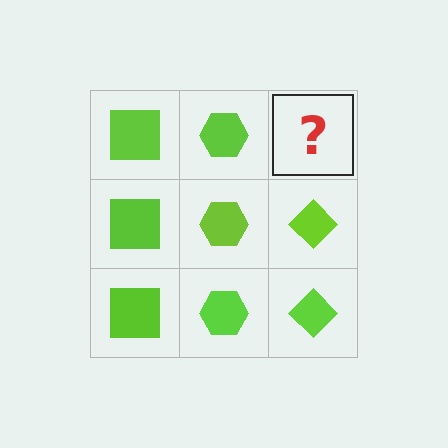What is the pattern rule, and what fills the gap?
The rule is that each column has a consistent shape. The gap should be filled with a lime diamond.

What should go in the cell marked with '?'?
The missing cell should contain a lime diamond.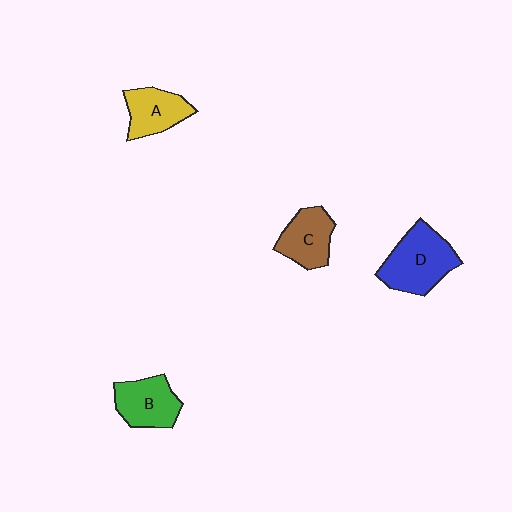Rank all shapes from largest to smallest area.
From largest to smallest: D (blue), B (green), C (brown), A (yellow).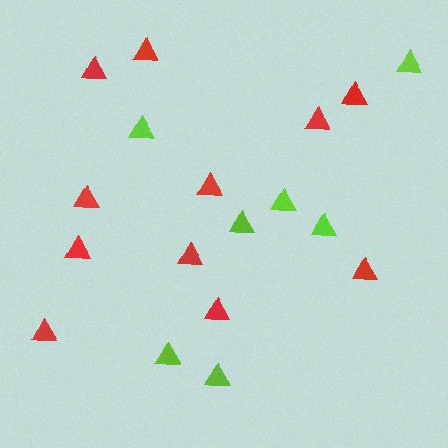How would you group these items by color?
There are 2 groups: one group of red triangles (11) and one group of lime triangles (7).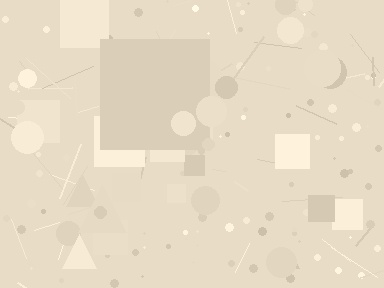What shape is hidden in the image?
A square is hidden in the image.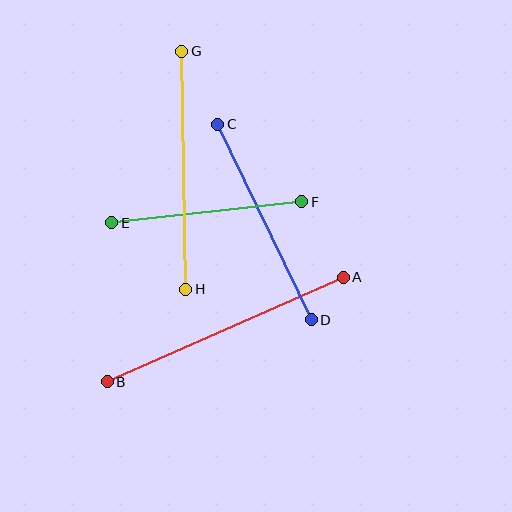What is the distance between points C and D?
The distance is approximately 217 pixels.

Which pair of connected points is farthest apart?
Points A and B are farthest apart.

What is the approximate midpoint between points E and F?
The midpoint is at approximately (207, 212) pixels.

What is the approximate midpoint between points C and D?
The midpoint is at approximately (264, 222) pixels.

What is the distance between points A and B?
The distance is approximately 258 pixels.